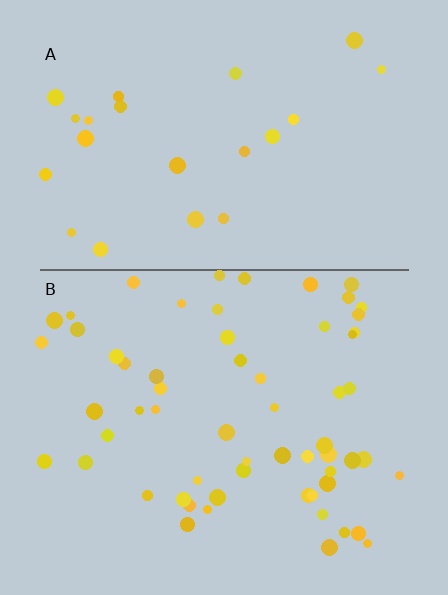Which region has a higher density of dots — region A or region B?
B (the bottom).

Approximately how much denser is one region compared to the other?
Approximately 2.6× — region B over region A.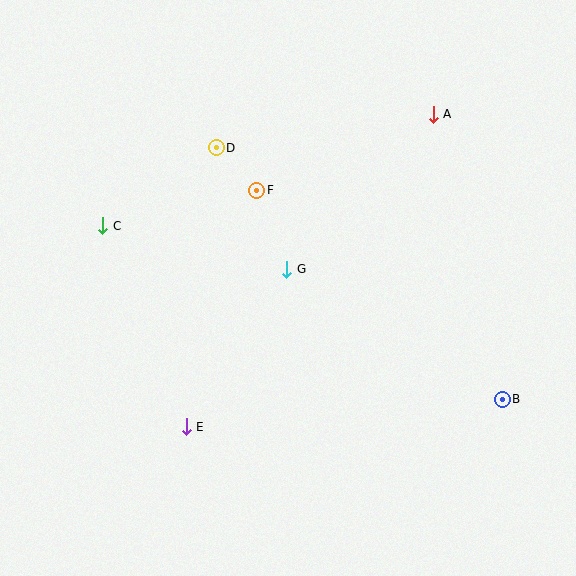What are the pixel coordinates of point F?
Point F is at (257, 190).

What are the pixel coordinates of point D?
Point D is at (216, 148).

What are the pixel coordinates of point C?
Point C is at (103, 226).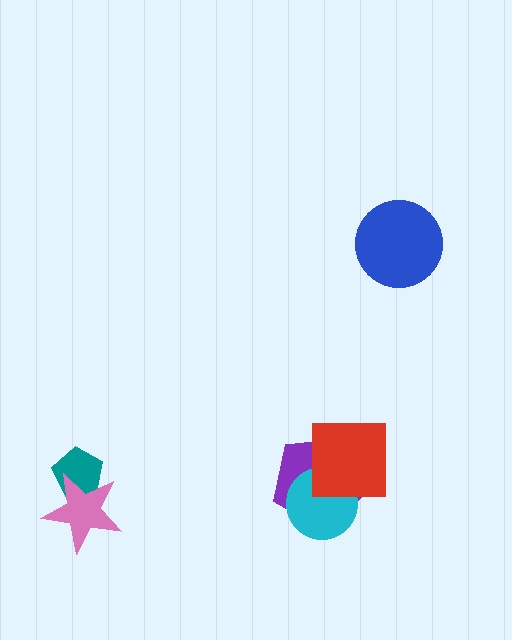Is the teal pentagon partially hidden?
Yes, it is partially covered by another shape.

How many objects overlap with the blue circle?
0 objects overlap with the blue circle.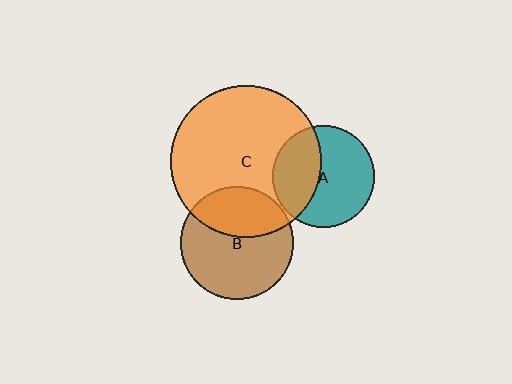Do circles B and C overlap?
Yes.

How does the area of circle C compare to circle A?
Approximately 2.2 times.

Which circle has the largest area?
Circle C (orange).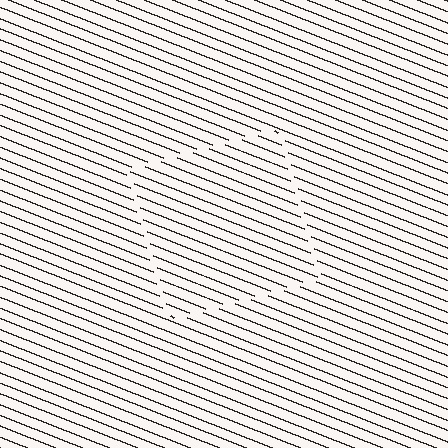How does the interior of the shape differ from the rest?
The interior of the shape contains the same grating, shifted by half a period — the contour is defined by the phase discontinuity where line-ends from the inner and outer gratings abut.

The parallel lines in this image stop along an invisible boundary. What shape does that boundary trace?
An illusory square. The interior of the shape contains the same grating, shifted by half a period — the contour is defined by the phase discontinuity where line-ends from the inner and outer gratings abut.